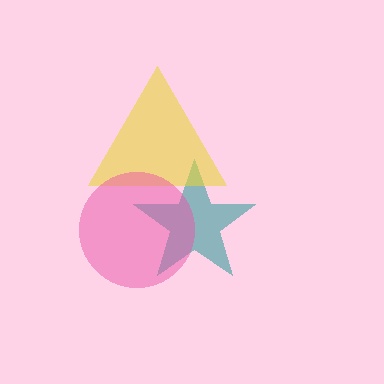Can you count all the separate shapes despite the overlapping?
Yes, there are 3 separate shapes.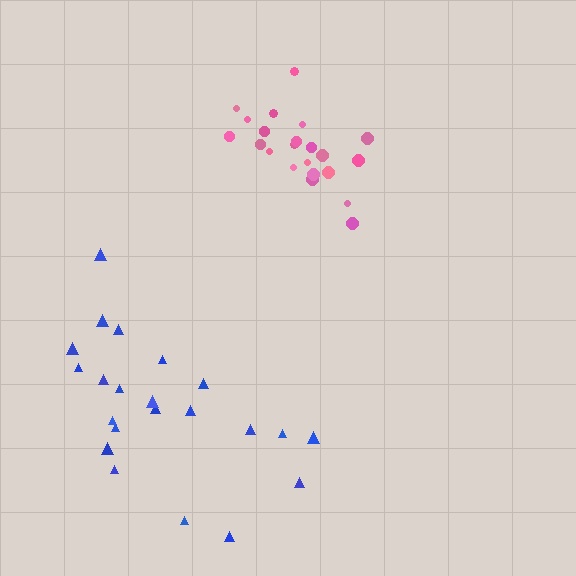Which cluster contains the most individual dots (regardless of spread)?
Blue (23).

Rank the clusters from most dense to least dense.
pink, blue.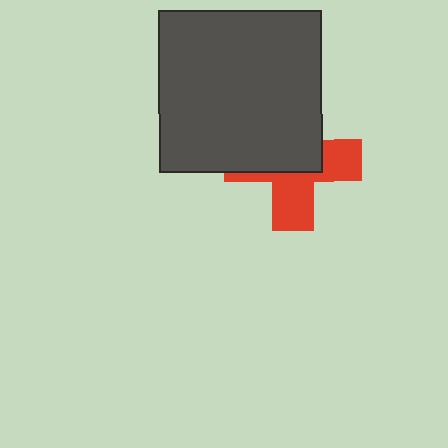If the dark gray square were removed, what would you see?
You would see the complete red cross.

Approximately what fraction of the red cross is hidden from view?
Roughly 55% of the red cross is hidden behind the dark gray square.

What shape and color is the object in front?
The object in front is a dark gray square.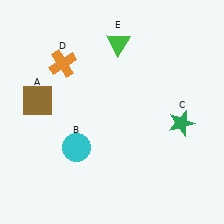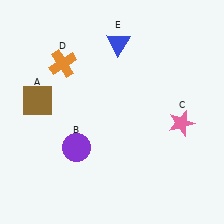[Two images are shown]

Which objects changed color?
B changed from cyan to purple. C changed from green to pink. E changed from green to blue.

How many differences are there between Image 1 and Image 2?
There are 3 differences between the two images.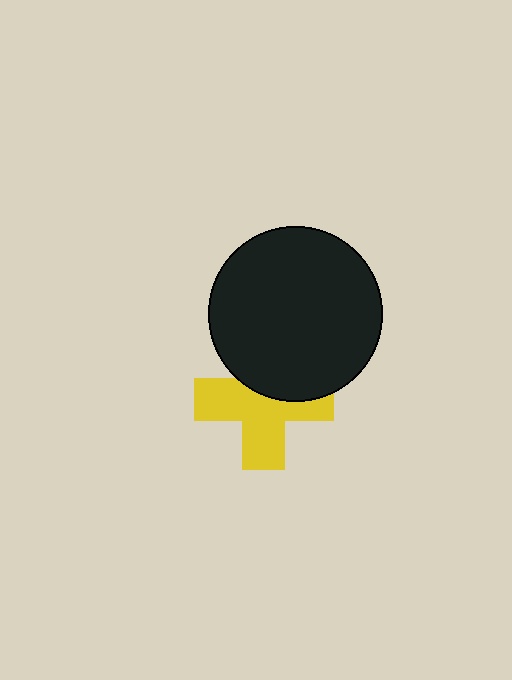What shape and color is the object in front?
The object in front is a black circle.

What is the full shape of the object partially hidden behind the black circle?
The partially hidden object is a yellow cross.